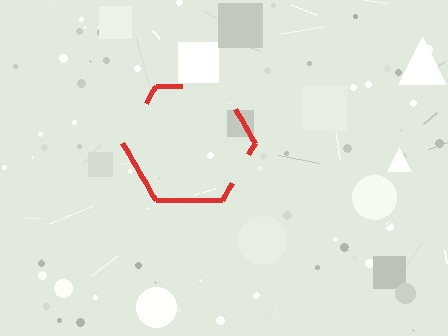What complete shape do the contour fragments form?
The contour fragments form a hexagon.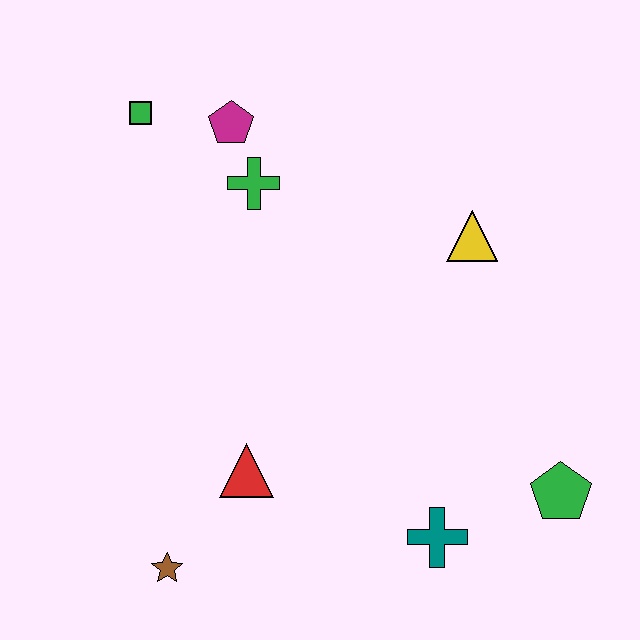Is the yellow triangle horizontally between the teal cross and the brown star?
No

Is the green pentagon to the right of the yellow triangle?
Yes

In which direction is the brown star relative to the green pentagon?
The brown star is to the left of the green pentagon.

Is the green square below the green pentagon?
No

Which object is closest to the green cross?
The magenta pentagon is closest to the green cross.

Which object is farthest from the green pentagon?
The green square is farthest from the green pentagon.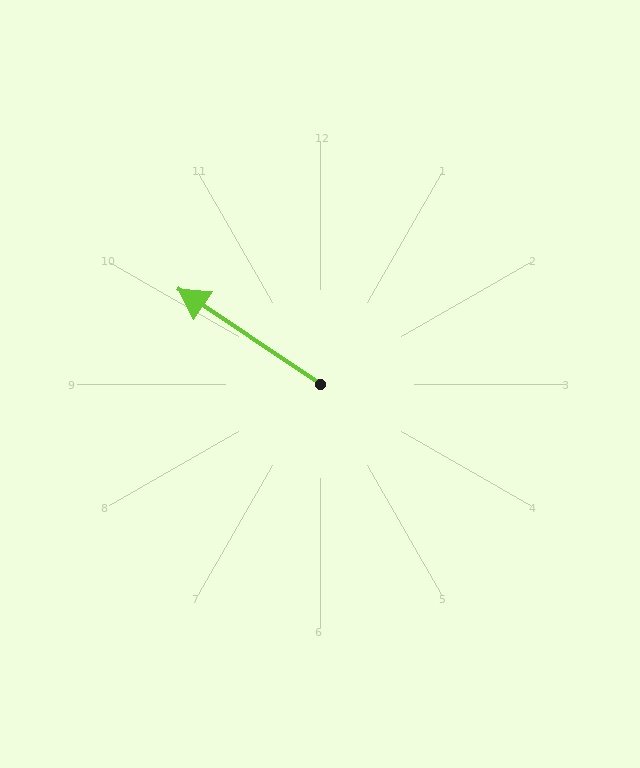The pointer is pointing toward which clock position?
Roughly 10 o'clock.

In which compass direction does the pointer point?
Northwest.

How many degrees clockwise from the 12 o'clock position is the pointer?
Approximately 304 degrees.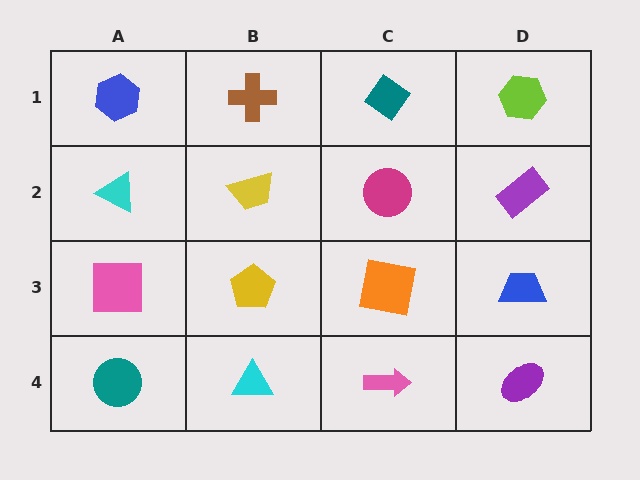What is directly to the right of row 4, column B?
A pink arrow.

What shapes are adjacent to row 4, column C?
An orange square (row 3, column C), a cyan triangle (row 4, column B), a purple ellipse (row 4, column D).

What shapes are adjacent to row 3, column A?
A cyan triangle (row 2, column A), a teal circle (row 4, column A), a yellow pentagon (row 3, column B).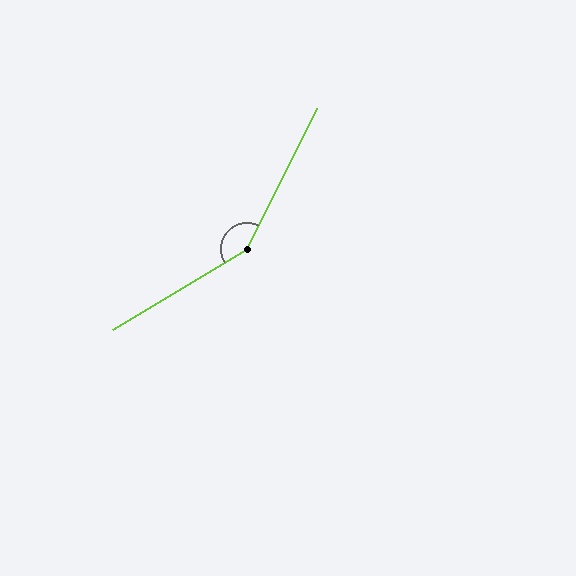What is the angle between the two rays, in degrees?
Approximately 147 degrees.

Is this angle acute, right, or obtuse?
It is obtuse.